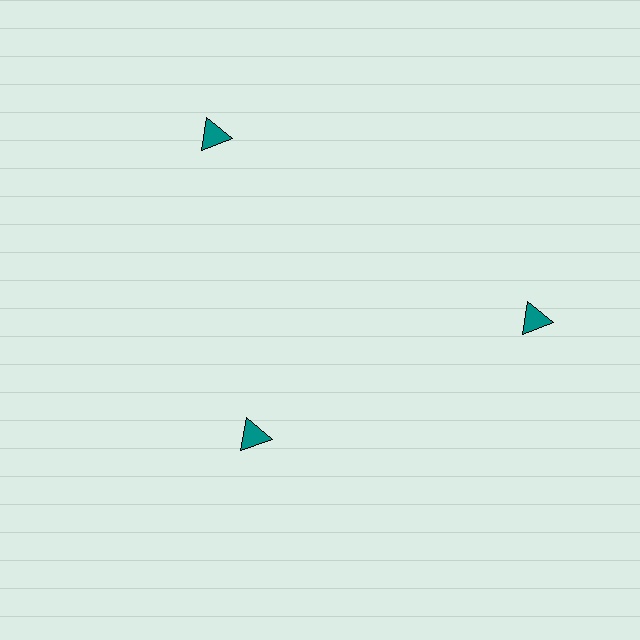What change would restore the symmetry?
The symmetry would be restored by moving it outward, back onto the ring so that all 3 triangles sit at equal angles and equal distance from the center.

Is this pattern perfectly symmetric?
No. The 3 teal triangles are arranged in a ring, but one element near the 7 o'clock position is pulled inward toward the center, breaking the 3-fold rotational symmetry.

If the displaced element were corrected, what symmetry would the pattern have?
It would have 3-fold rotational symmetry — the pattern would map onto itself every 120 degrees.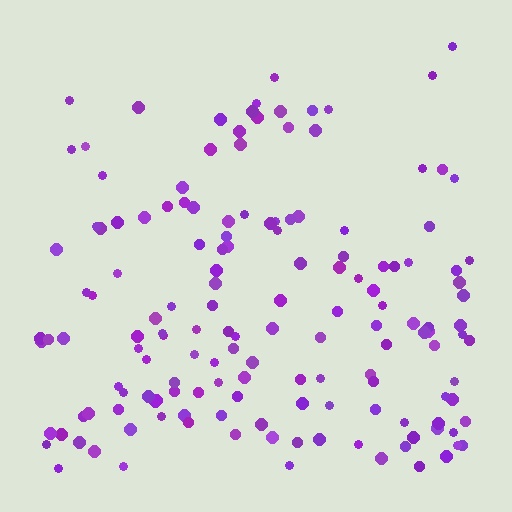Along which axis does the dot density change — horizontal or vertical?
Vertical.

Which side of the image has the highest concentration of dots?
The bottom.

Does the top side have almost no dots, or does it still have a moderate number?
Still a moderate number, just noticeably fewer than the bottom.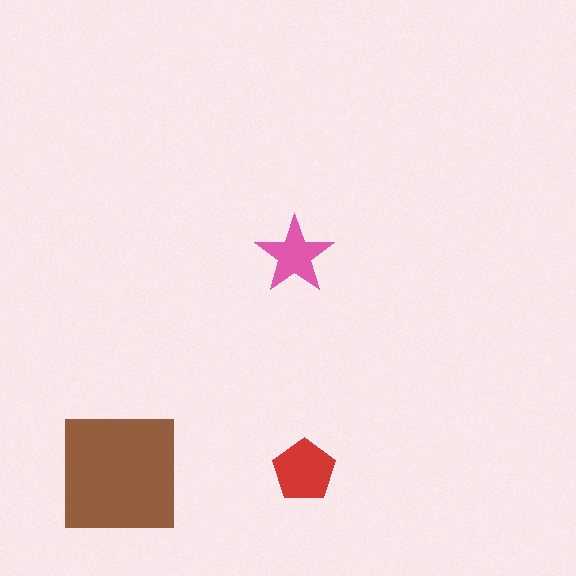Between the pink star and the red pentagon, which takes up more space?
The red pentagon.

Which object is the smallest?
The pink star.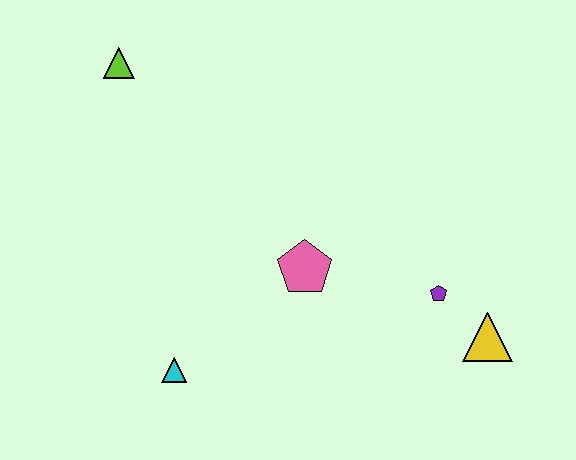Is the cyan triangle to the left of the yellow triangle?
Yes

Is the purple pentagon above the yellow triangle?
Yes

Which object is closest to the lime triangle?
The pink pentagon is closest to the lime triangle.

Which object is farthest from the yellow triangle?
The lime triangle is farthest from the yellow triangle.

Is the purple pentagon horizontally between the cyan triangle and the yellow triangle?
Yes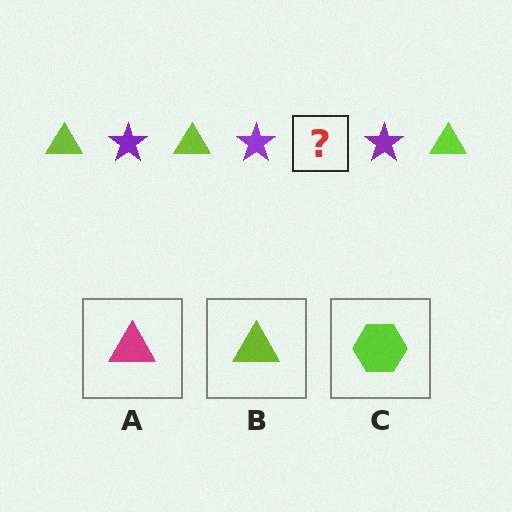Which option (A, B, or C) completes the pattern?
B.